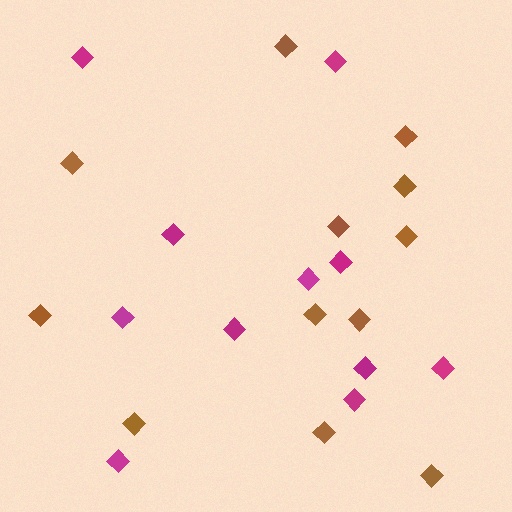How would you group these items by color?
There are 2 groups: one group of brown diamonds (12) and one group of magenta diamonds (11).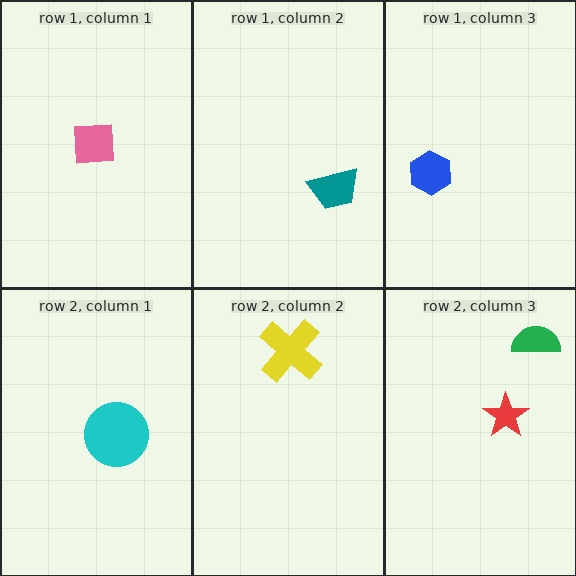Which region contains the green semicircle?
The row 2, column 3 region.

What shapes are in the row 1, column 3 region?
The blue hexagon.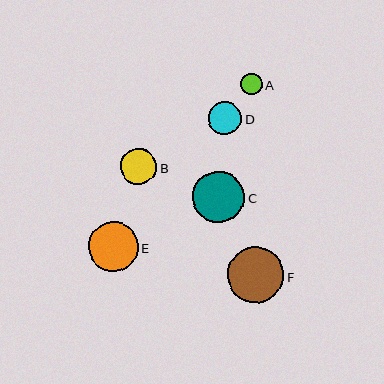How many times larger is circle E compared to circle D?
Circle E is approximately 1.5 times the size of circle D.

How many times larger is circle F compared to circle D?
Circle F is approximately 1.7 times the size of circle D.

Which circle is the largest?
Circle F is the largest with a size of approximately 56 pixels.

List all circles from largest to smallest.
From largest to smallest: F, C, E, B, D, A.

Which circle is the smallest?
Circle A is the smallest with a size of approximately 21 pixels.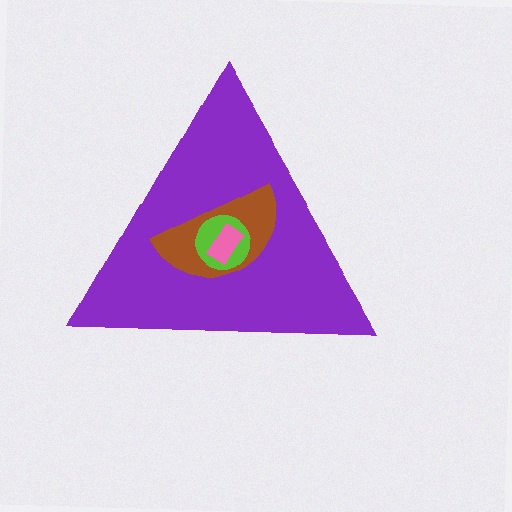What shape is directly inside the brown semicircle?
The lime circle.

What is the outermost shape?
The purple triangle.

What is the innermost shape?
The pink rectangle.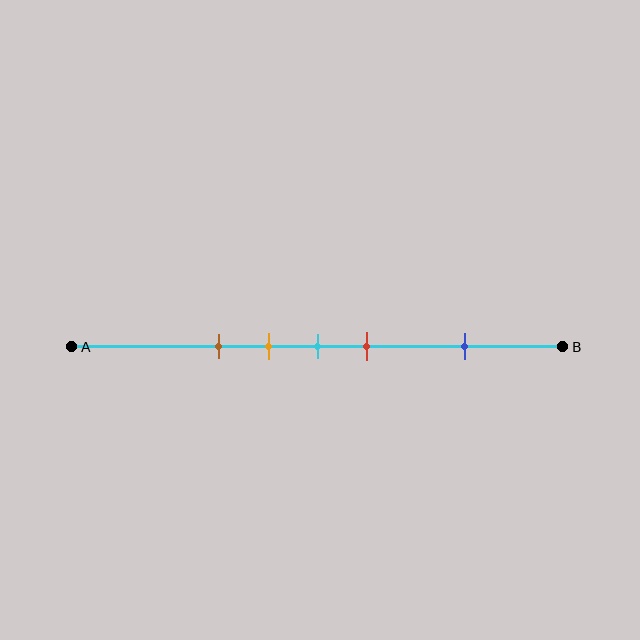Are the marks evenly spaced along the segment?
No, the marks are not evenly spaced.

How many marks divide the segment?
There are 5 marks dividing the segment.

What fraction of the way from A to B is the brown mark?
The brown mark is approximately 30% (0.3) of the way from A to B.